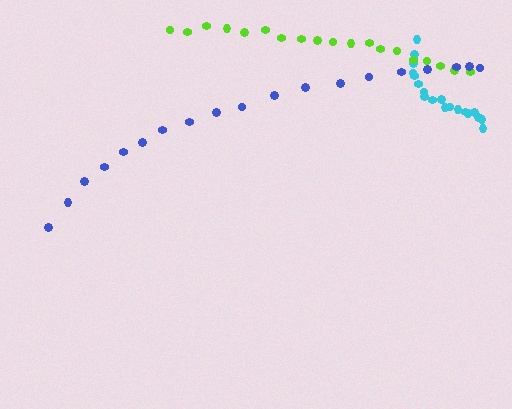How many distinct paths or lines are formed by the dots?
There are 3 distinct paths.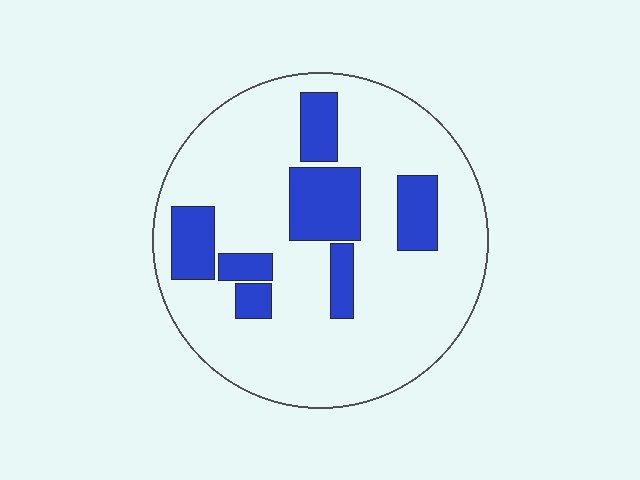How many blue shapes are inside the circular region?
7.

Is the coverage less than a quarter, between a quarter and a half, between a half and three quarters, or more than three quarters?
Less than a quarter.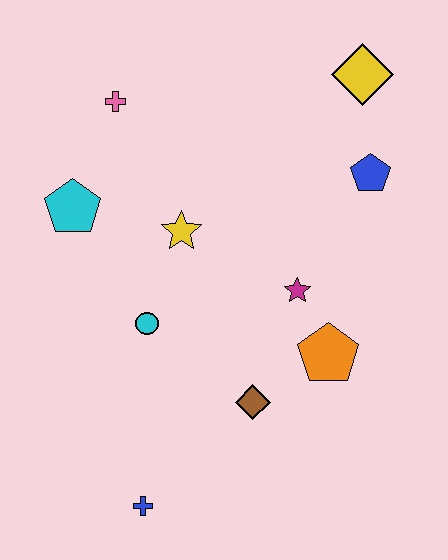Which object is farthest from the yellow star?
The blue cross is farthest from the yellow star.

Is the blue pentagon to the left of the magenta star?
No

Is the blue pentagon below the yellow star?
No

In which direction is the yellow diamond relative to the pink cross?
The yellow diamond is to the right of the pink cross.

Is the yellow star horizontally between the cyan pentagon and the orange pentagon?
Yes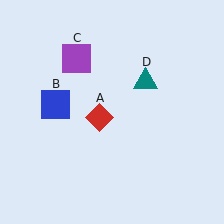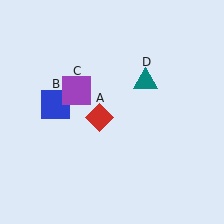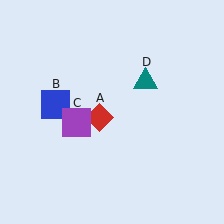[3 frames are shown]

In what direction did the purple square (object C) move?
The purple square (object C) moved down.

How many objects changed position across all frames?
1 object changed position: purple square (object C).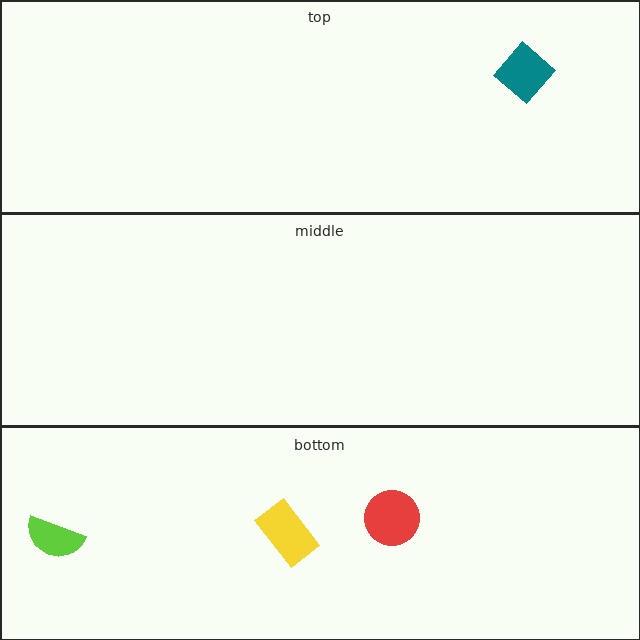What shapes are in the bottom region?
The yellow rectangle, the red circle, the lime semicircle.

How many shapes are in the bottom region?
3.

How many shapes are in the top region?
1.